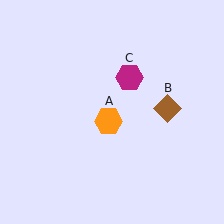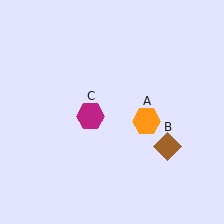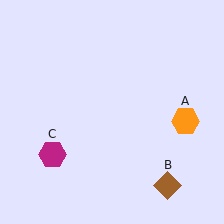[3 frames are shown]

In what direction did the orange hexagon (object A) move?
The orange hexagon (object A) moved right.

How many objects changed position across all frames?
3 objects changed position: orange hexagon (object A), brown diamond (object B), magenta hexagon (object C).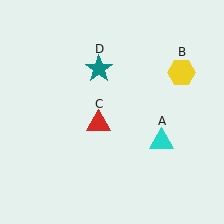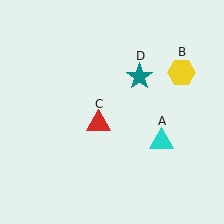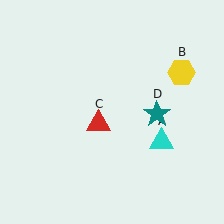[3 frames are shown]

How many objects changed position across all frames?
1 object changed position: teal star (object D).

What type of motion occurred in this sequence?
The teal star (object D) rotated clockwise around the center of the scene.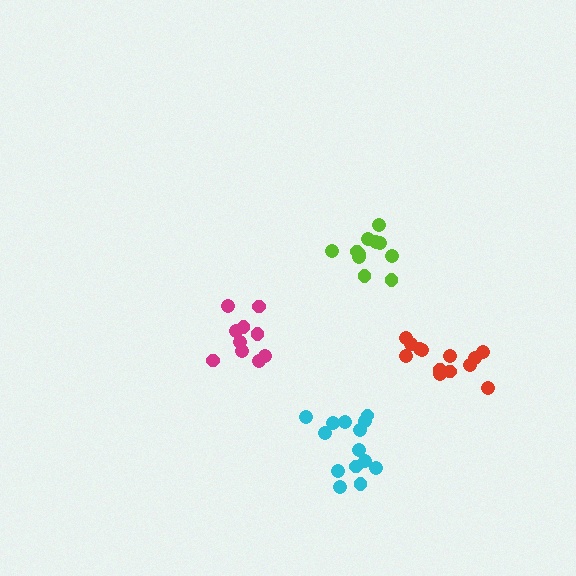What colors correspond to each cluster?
The clusters are colored: lime, cyan, magenta, red.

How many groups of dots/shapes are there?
There are 4 groups.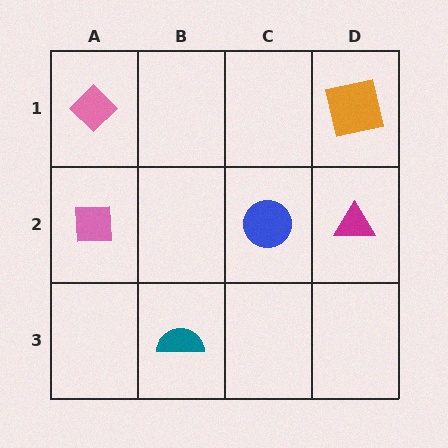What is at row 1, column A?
A pink diamond.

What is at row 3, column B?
A teal semicircle.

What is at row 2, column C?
A blue circle.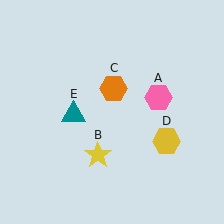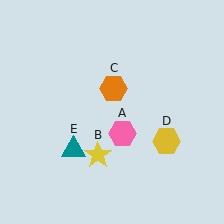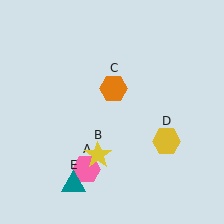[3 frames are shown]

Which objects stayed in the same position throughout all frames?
Yellow star (object B) and orange hexagon (object C) and yellow hexagon (object D) remained stationary.